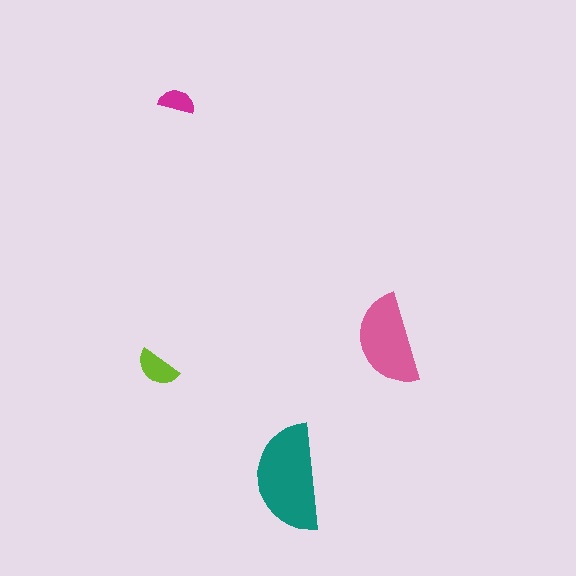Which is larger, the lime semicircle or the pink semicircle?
The pink one.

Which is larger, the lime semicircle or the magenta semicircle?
The lime one.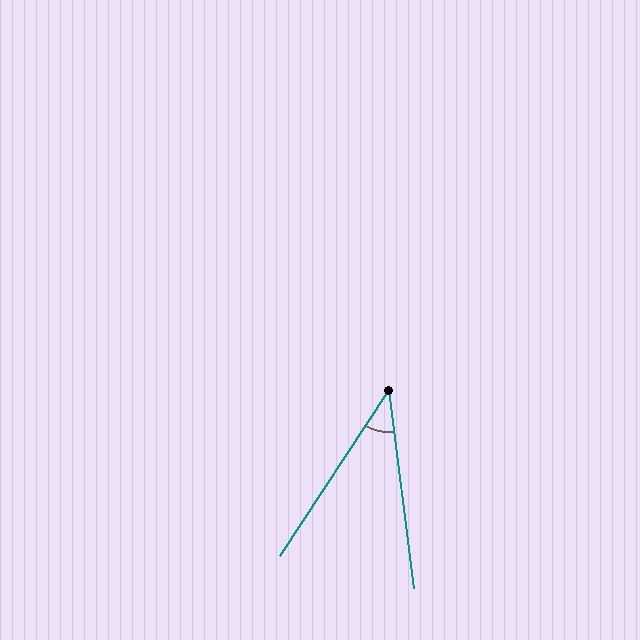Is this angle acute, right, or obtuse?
It is acute.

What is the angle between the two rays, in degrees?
Approximately 40 degrees.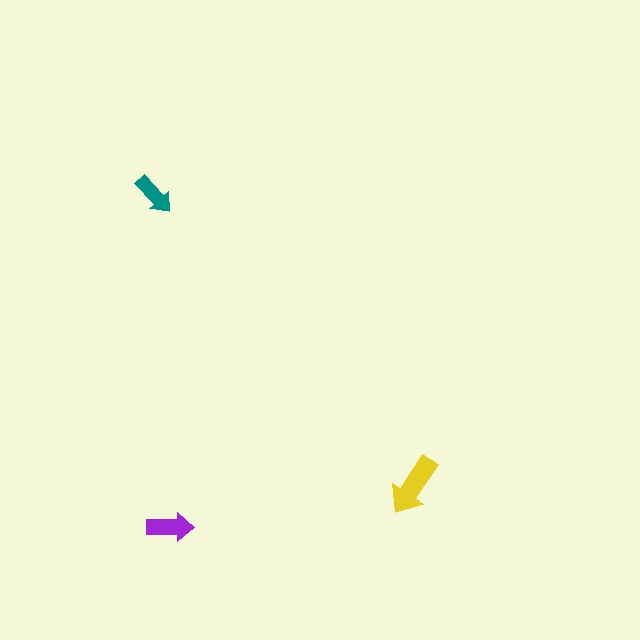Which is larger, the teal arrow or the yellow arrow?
The yellow one.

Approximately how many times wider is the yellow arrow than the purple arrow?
About 1.5 times wider.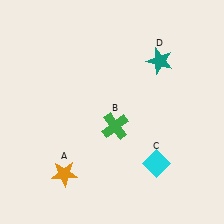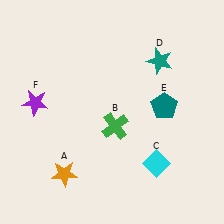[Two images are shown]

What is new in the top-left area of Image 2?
A purple star (F) was added in the top-left area of Image 2.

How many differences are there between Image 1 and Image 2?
There are 2 differences between the two images.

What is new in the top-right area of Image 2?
A teal pentagon (E) was added in the top-right area of Image 2.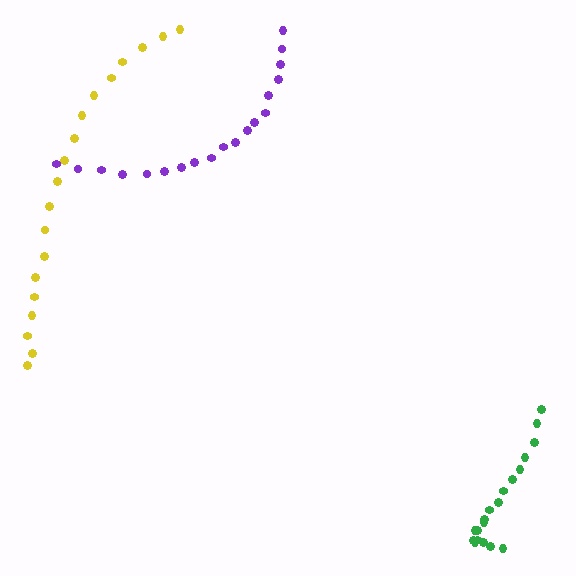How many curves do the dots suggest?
There are 3 distinct paths.